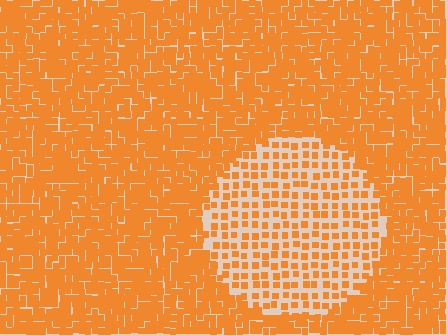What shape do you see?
I see a circle.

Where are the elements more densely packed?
The elements are more densely packed outside the circle boundary.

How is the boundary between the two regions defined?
The boundary is defined by a change in element density (approximately 2.3x ratio). All elements are the same color, size, and shape.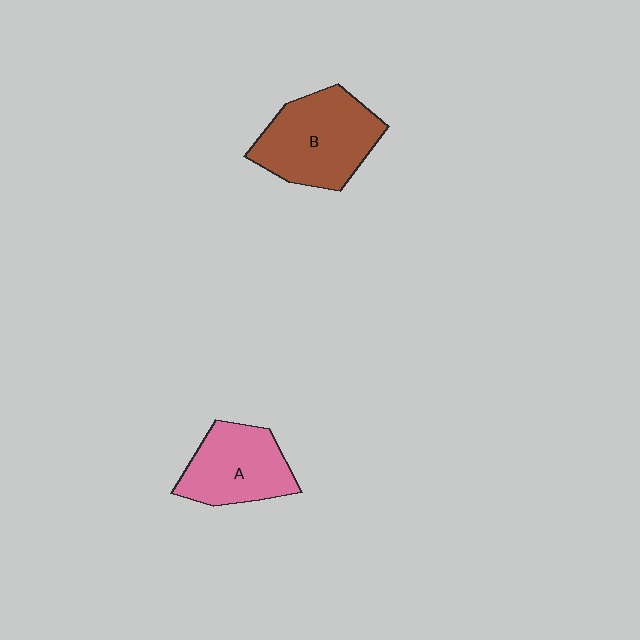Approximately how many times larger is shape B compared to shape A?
Approximately 1.3 times.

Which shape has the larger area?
Shape B (brown).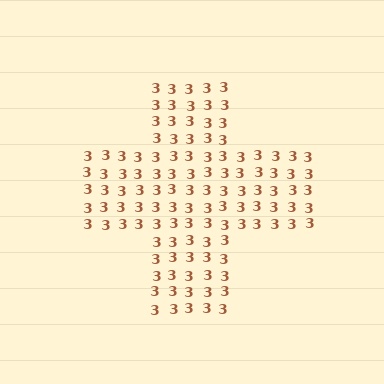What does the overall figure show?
The overall figure shows a cross.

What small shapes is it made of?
It is made of small digit 3's.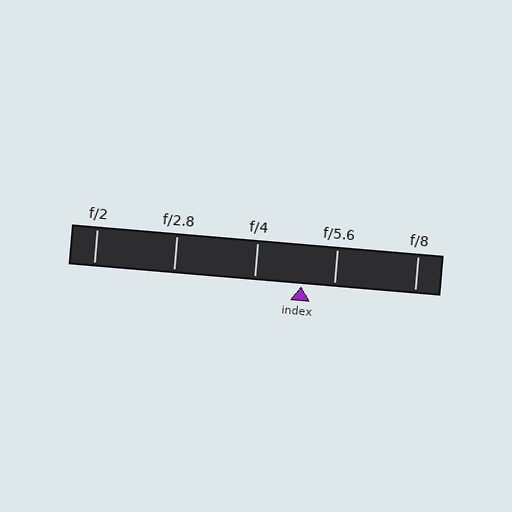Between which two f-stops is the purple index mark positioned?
The index mark is between f/4 and f/5.6.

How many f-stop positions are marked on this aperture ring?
There are 5 f-stop positions marked.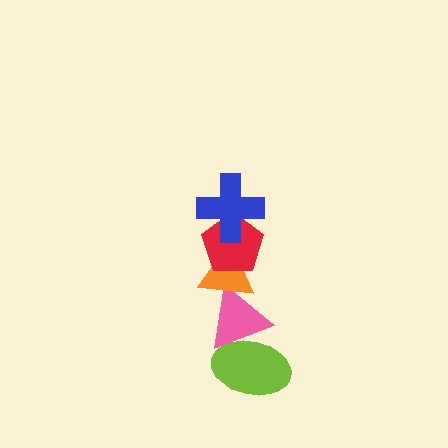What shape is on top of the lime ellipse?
The pink triangle is on top of the lime ellipse.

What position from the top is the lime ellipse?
The lime ellipse is 5th from the top.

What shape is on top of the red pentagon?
The blue cross is on top of the red pentagon.